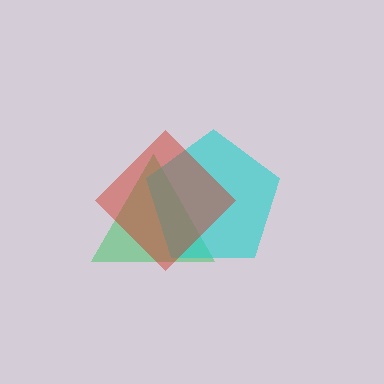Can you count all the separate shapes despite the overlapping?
Yes, there are 3 separate shapes.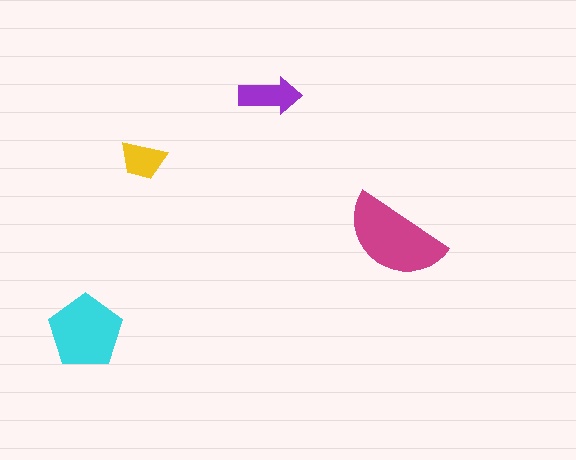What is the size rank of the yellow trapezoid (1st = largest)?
4th.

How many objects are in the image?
There are 4 objects in the image.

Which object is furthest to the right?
The magenta semicircle is rightmost.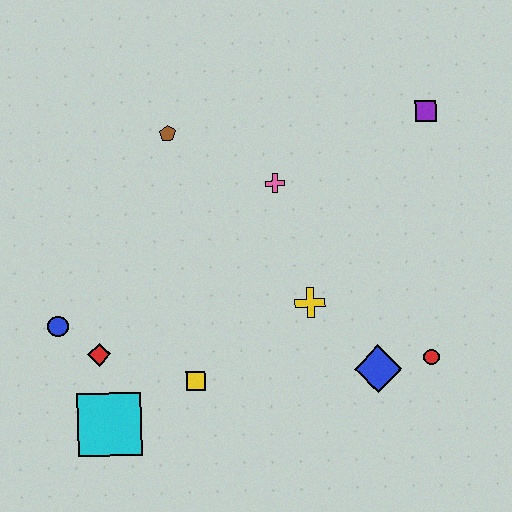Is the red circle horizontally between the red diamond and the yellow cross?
No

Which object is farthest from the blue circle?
The purple square is farthest from the blue circle.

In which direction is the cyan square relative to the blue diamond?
The cyan square is to the left of the blue diamond.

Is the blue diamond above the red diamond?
No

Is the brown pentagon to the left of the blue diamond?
Yes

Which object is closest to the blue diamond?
The red circle is closest to the blue diamond.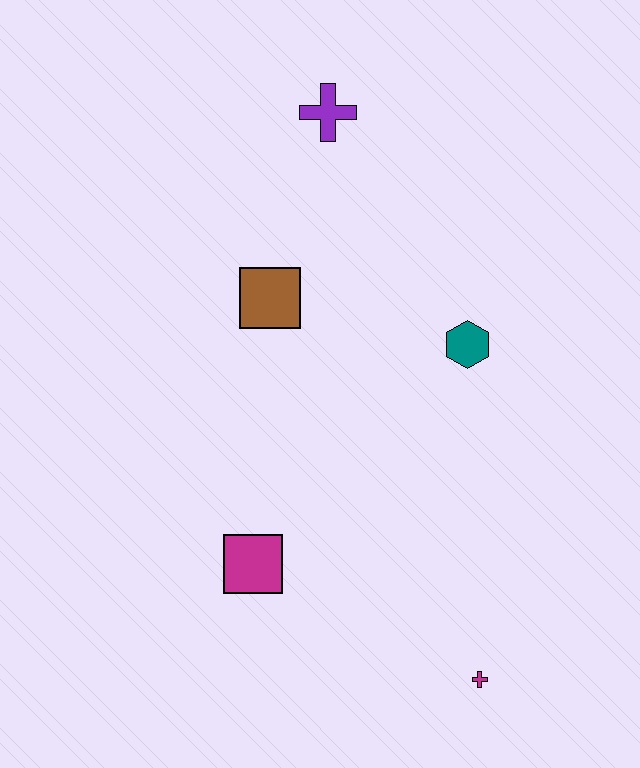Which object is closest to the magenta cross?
The magenta square is closest to the magenta cross.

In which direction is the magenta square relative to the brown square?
The magenta square is below the brown square.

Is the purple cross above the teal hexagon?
Yes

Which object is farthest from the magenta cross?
The purple cross is farthest from the magenta cross.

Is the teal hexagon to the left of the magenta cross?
Yes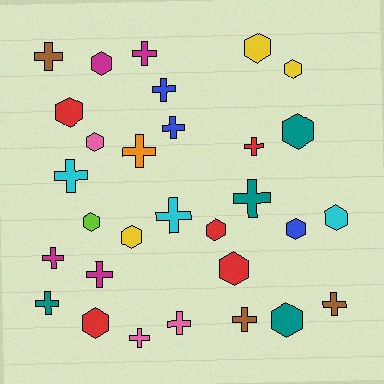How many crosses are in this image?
There are 16 crosses.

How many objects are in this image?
There are 30 objects.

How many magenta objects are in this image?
There are 4 magenta objects.